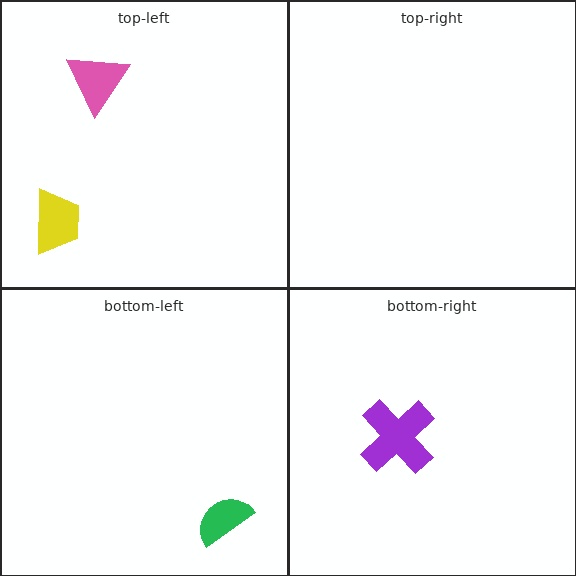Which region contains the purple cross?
The bottom-right region.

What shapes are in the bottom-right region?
The purple cross.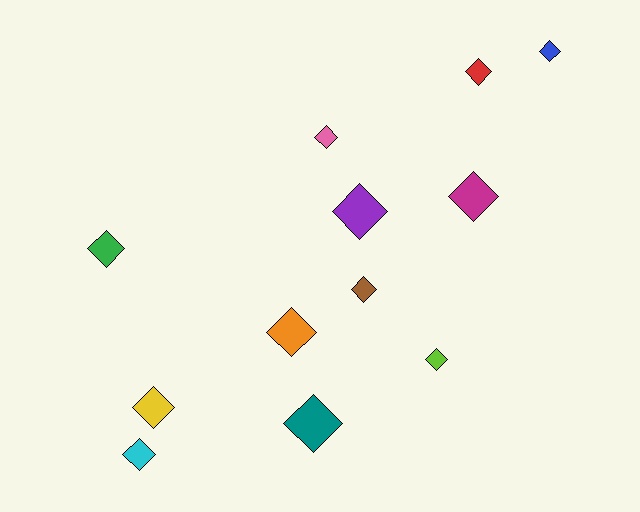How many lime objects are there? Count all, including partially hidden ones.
There is 1 lime object.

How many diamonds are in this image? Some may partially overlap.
There are 12 diamonds.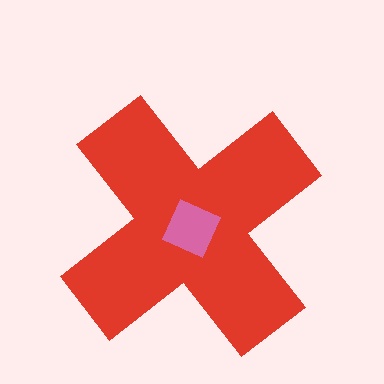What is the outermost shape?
The red cross.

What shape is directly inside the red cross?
The pink square.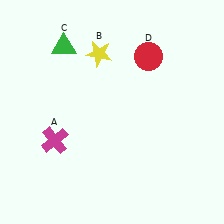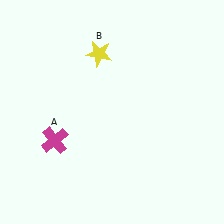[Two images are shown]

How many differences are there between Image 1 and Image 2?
There are 2 differences between the two images.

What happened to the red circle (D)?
The red circle (D) was removed in Image 2. It was in the top-right area of Image 1.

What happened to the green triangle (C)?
The green triangle (C) was removed in Image 2. It was in the top-left area of Image 1.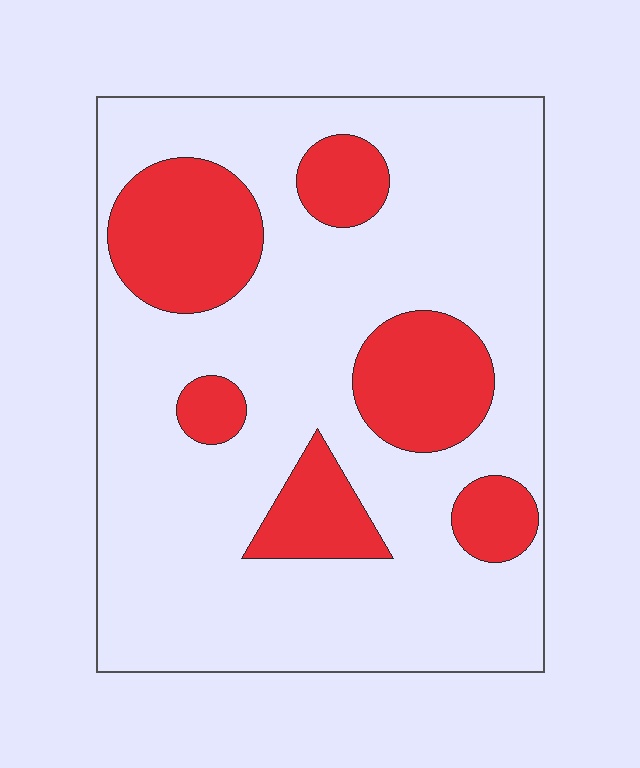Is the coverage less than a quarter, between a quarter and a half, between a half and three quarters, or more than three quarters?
Less than a quarter.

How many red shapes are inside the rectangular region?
6.